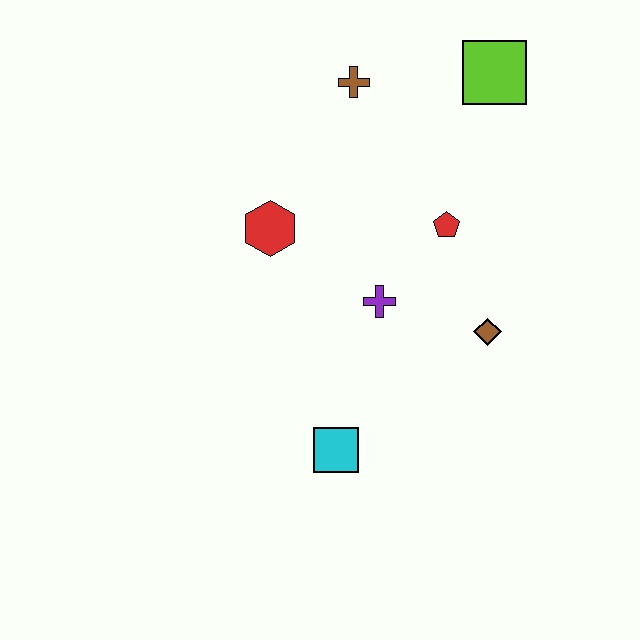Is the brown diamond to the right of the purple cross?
Yes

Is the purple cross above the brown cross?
No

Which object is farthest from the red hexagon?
The lime square is farthest from the red hexagon.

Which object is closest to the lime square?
The brown cross is closest to the lime square.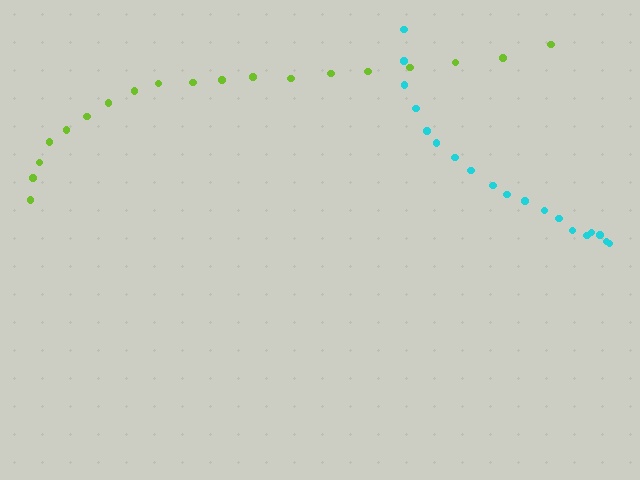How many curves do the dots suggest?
There are 2 distinct paths.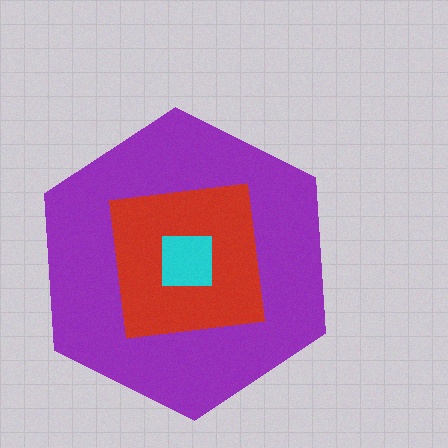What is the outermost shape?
The purple hexagon.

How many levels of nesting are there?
3.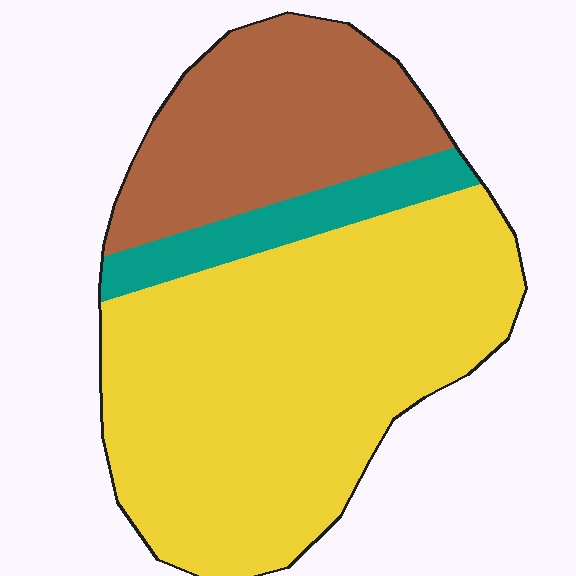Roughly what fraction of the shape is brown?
Brown takes up about one quarter (1/4) of the shape.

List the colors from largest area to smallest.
From largest to smallest: yellow, brown, teal.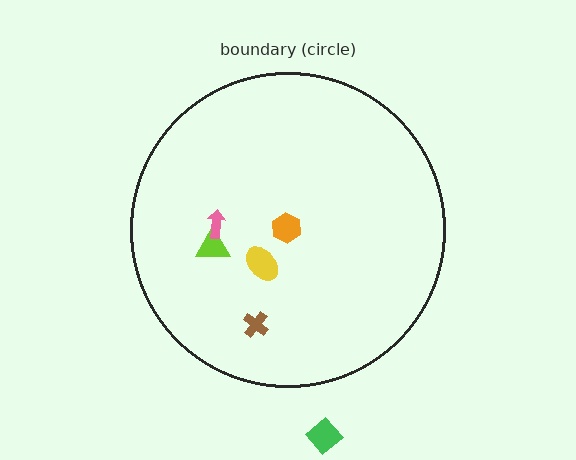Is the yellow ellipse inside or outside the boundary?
Inside.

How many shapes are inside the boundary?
5 inside, 1 outside.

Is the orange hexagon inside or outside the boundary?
Inside.